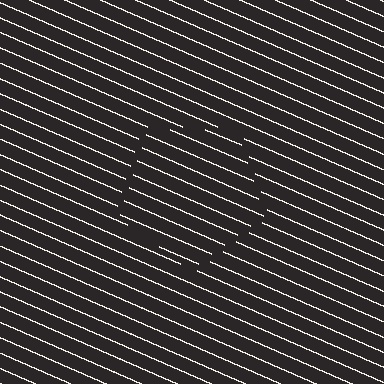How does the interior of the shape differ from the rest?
The interior of the shape contains the same grating, shifted by half a period — the contour is defined by the phase discontinuity where line-ends from the inner and outer gratings abut.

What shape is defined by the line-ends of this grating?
An illusory pentagon. The interior of the shape contains the same grating, shifted by half a period — the contour is defined by the phase discontinuity where line-ends from the inner and outer gratings abut.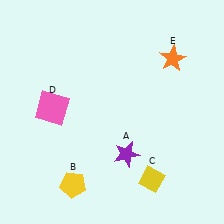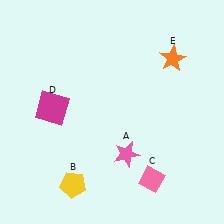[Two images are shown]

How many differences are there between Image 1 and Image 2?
There are 3 differences between the two images.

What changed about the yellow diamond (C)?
In Image 1, C is yellow. In Image 2, it changed to pink.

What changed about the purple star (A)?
In Image 1, A is purple. In Image 2, it changed to pink.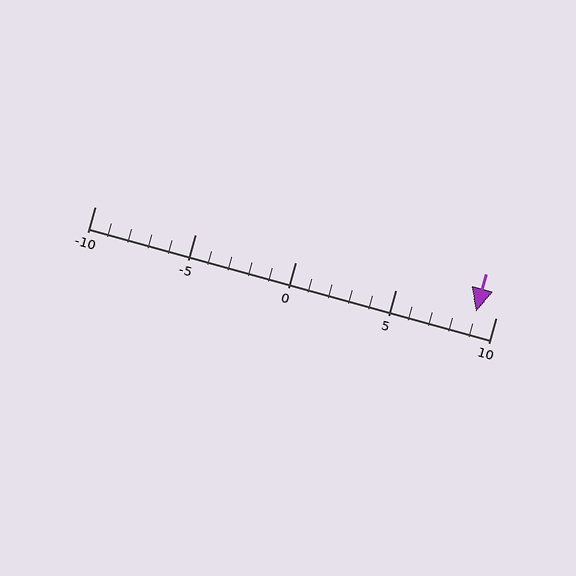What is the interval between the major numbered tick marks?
The major tick marks are spaced 5 units apart.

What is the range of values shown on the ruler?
The ruler shows values from -10 to 10.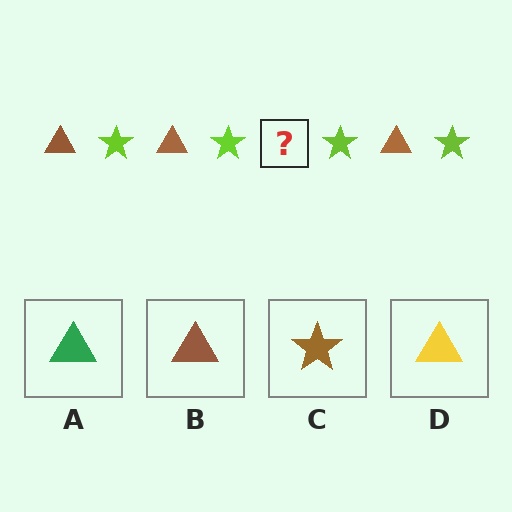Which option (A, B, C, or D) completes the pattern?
B.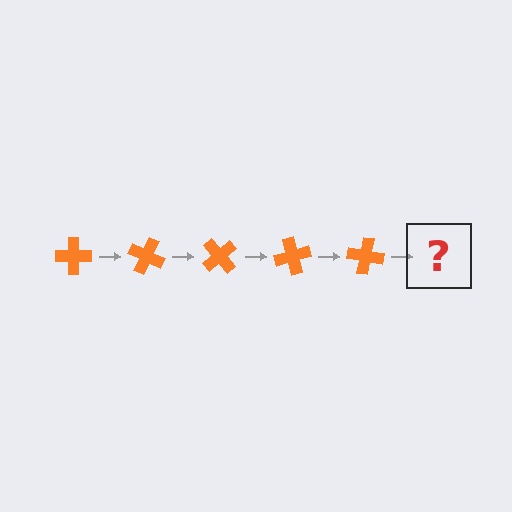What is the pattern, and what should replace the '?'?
The pattern is that the cross rotates 25 degrees each step. The '?' should be an orange cross rotated 125 degrees.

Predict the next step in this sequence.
The next step is an orange cross rotated 125 degrees.